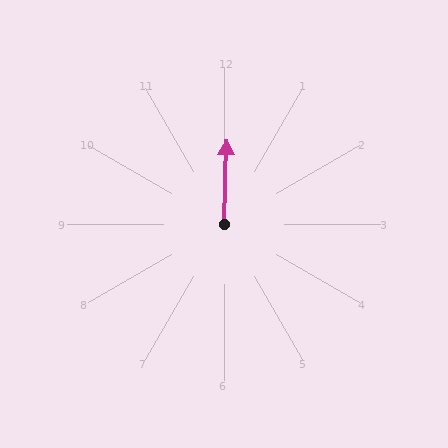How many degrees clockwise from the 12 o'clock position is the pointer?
Approximately 1 degrees.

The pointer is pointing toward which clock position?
Roughly 12 o'clock.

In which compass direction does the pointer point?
North.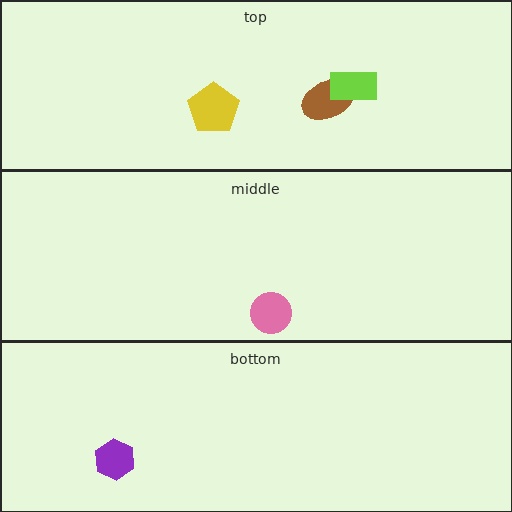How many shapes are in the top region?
3.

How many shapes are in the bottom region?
1.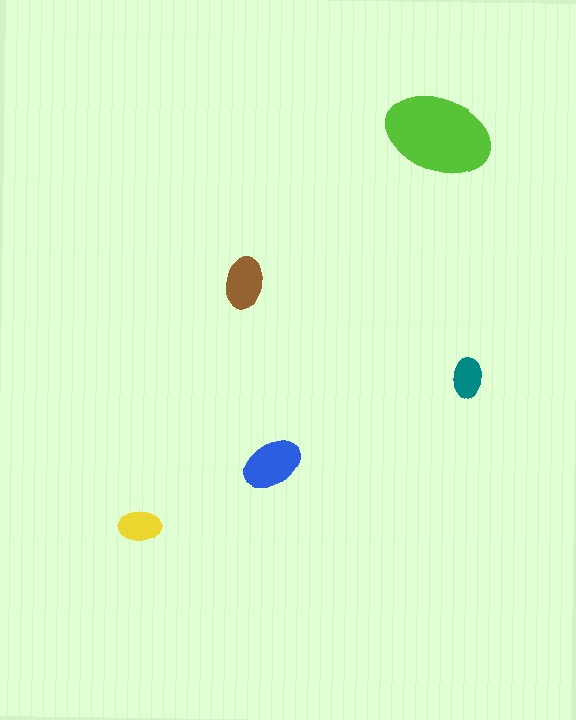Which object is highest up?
The lime ellipse is topmost.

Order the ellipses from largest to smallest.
the lime one, the blue one, the brown one, the yellow one, the teal one.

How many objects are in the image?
There are 5 objects in the image.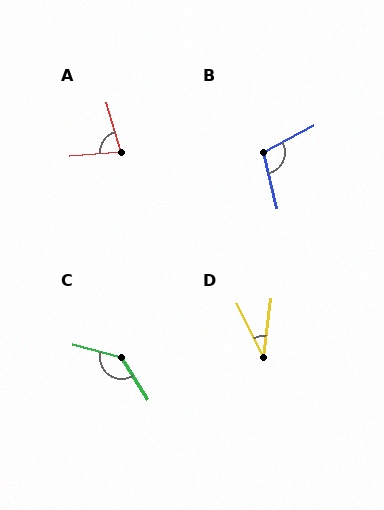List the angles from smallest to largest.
D (33°), A (78°), B (105°), C (138°).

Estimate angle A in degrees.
Approximately 78 degrees.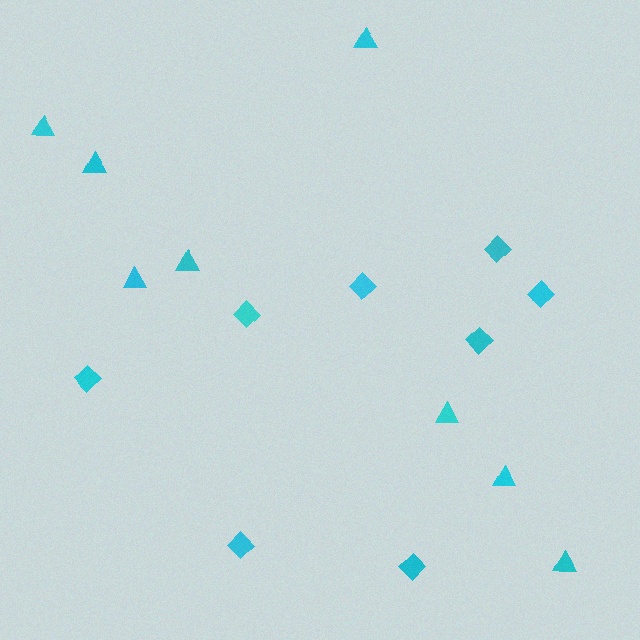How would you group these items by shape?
There are 2 groups: one group of triangles (8) and one group of diamonds (8).